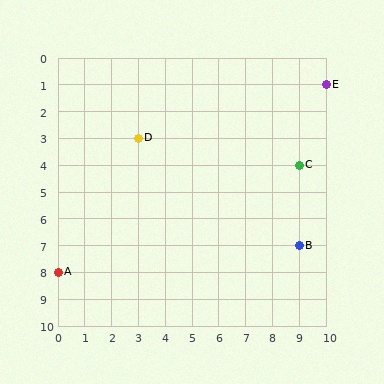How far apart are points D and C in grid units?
Points D and C are 6 columns and 1 row apart (about 6.1 grid units diagonally).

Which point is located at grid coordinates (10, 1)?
Point E is at (10, 1).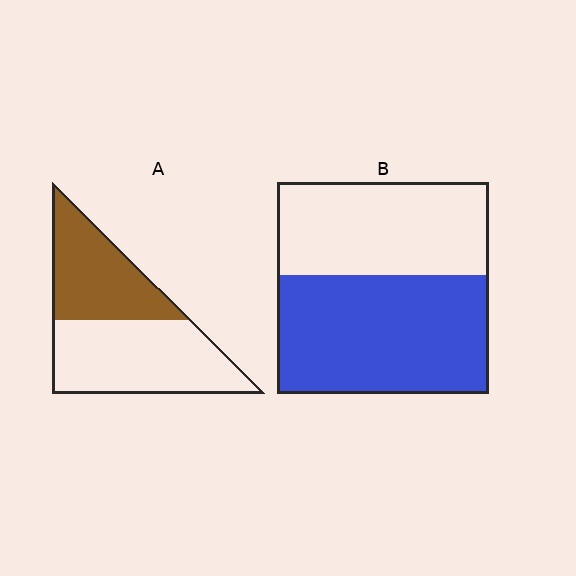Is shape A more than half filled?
No.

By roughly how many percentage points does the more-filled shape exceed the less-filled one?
By roughly 15 percentage points (B over A).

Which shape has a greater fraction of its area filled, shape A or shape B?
Shape B.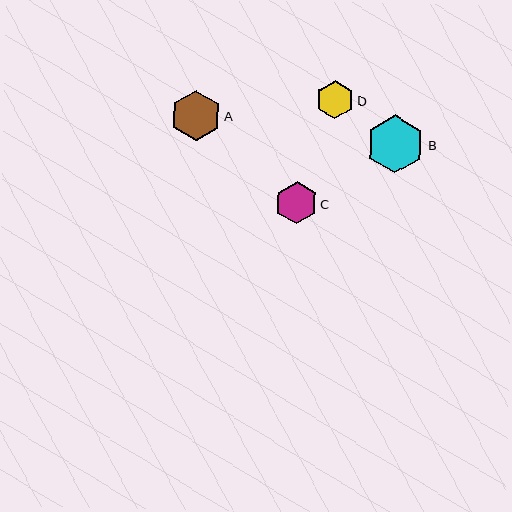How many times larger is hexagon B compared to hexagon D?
Hexagon B is approximately 1.5 times the size of hexagon D.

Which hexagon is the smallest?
Hexagon D is the smallest with a size of approximately 38 pixels.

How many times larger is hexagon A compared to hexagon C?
Hexagon A is approximately 1.2 times the size of hexagon C.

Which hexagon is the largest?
Hexagon B is the largest with a size of approximately 58 pixels.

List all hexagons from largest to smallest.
From largest to smallest: B, A, C, D.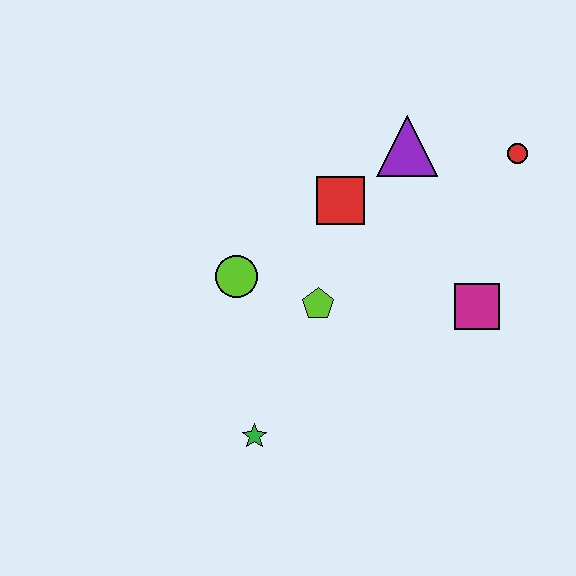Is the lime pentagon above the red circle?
No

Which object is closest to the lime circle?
The lime pentagon is closest to the lime circle.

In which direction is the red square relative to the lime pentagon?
The red square is above the lime pentagon.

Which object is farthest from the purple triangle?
The green star is farthest from the purple triangle.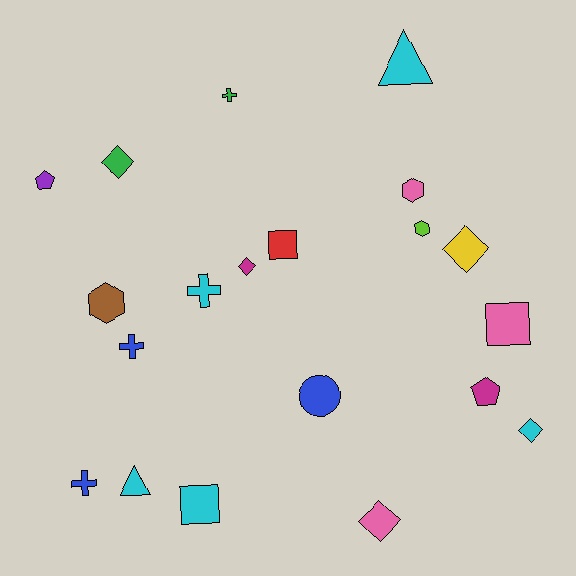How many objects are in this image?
There are 20 objects.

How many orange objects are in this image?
There are no orange objects.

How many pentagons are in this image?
There are 2 pentagons.